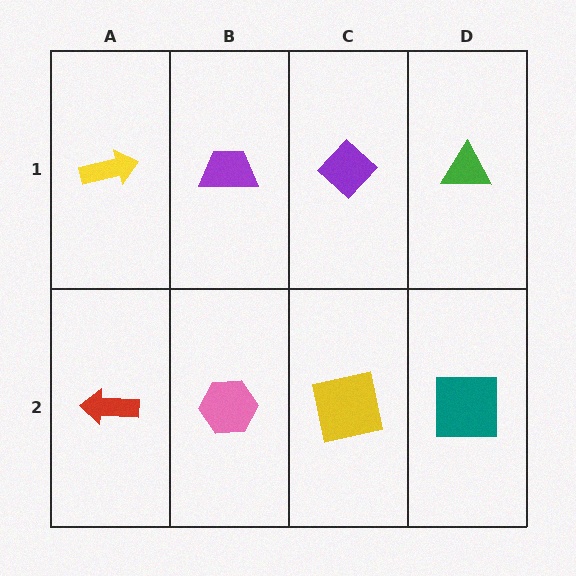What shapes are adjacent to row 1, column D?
A teal square (row 2, column D), a purple diamond (row 1, column C).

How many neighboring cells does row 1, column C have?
3.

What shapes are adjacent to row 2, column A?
A yellow arrow (row 1, column A), a pink hexagon (row 2, column B).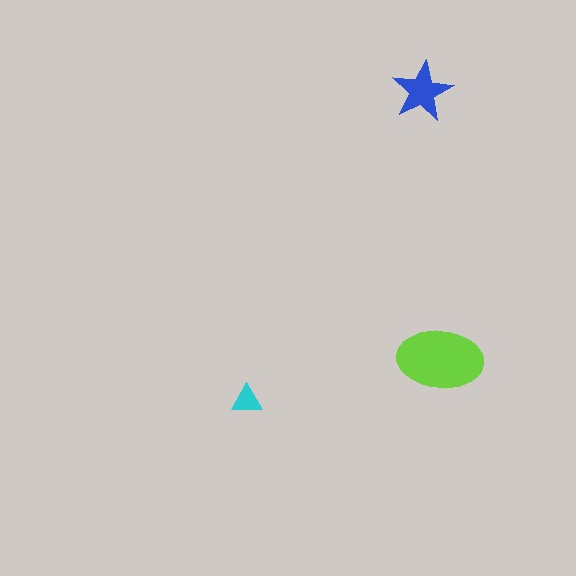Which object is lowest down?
The cyan triangle is bottommost.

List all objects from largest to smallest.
The lime ellipse, the blue star, the cyan triangle.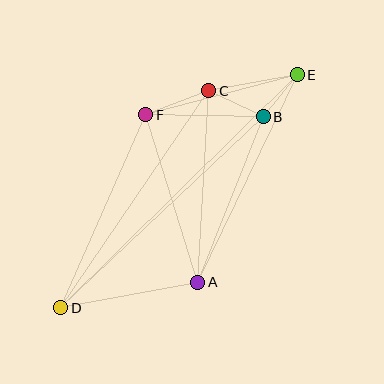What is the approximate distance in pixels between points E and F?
The distance between E and F is approximately 157 pixels.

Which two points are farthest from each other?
Points D and E are farthest from each other.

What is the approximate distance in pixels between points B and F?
The distance between B and F is approximately 118 pixels.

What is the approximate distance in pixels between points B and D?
The distance between B and D is approximately 279 pixels.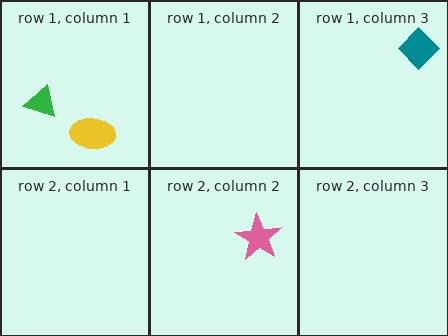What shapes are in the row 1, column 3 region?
The teal diamond.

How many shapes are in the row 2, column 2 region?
1.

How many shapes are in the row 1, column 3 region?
1.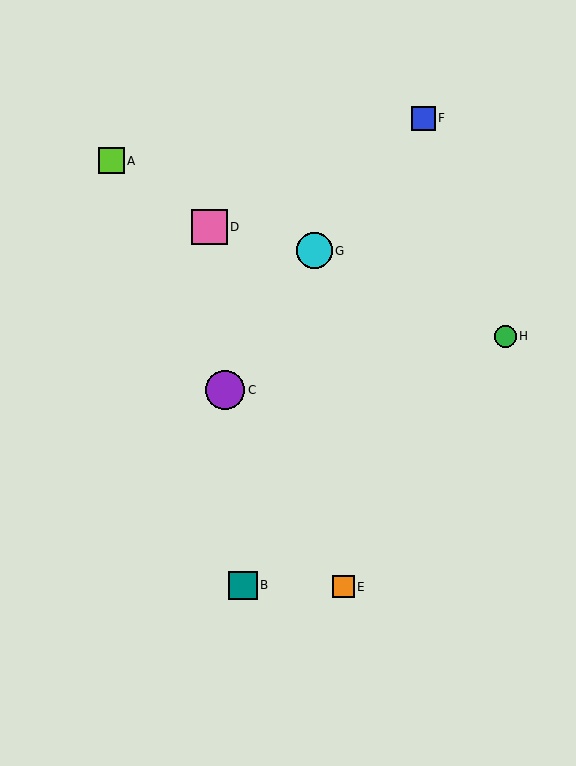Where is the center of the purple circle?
The center of the purple circle is at (225, 390).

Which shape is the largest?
The purple circle (labeled C) is the largest.